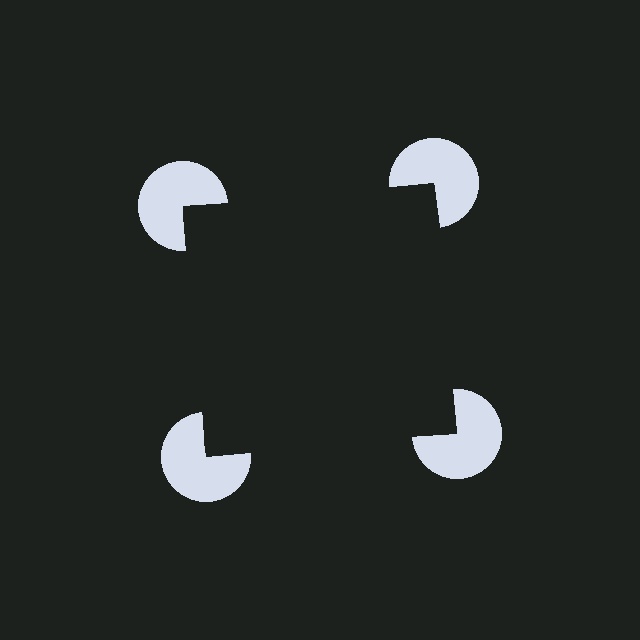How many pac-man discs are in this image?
There are 4 — one at each vertex of the illusory square.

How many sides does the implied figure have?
4 sides.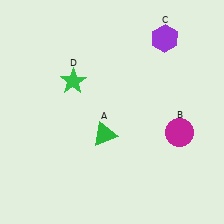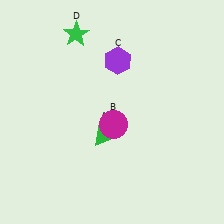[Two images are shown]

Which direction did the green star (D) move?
The green star (D) moved up.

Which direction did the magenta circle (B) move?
The magenta circle (B) moved left.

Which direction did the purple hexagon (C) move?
The purple hexagon (C) moved left.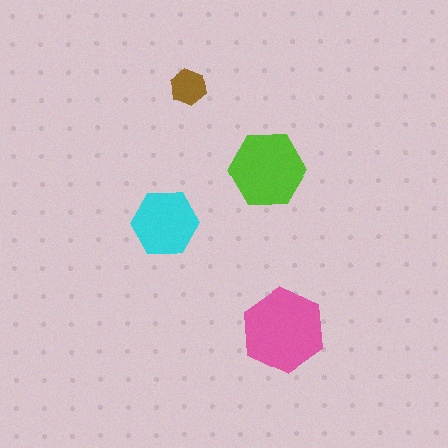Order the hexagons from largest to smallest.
the pink one, the lime one, the cyan one, the brown one.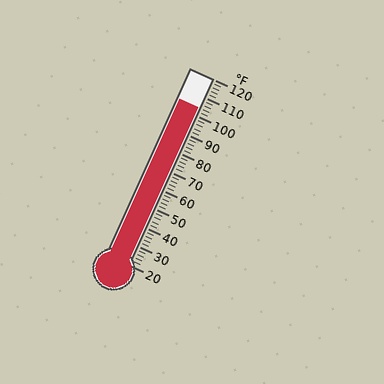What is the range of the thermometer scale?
The thermometer scale ranges from 20°F to 120°F.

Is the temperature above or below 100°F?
The temperature is above 100°F.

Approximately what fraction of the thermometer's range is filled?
The thermometer is filled to approximately 85% of its range.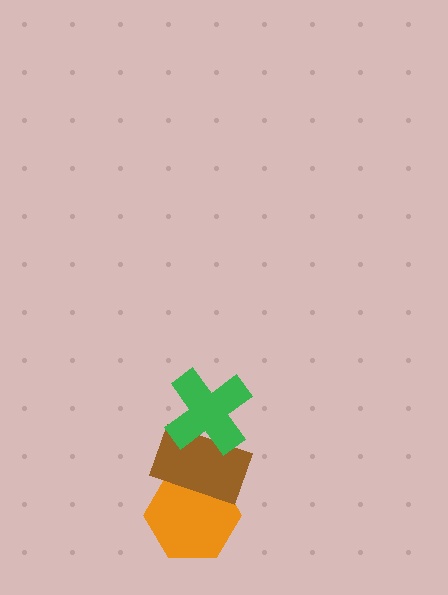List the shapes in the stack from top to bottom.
From top to bottom: the green cross, the brown rectangle, the orange hexagon.